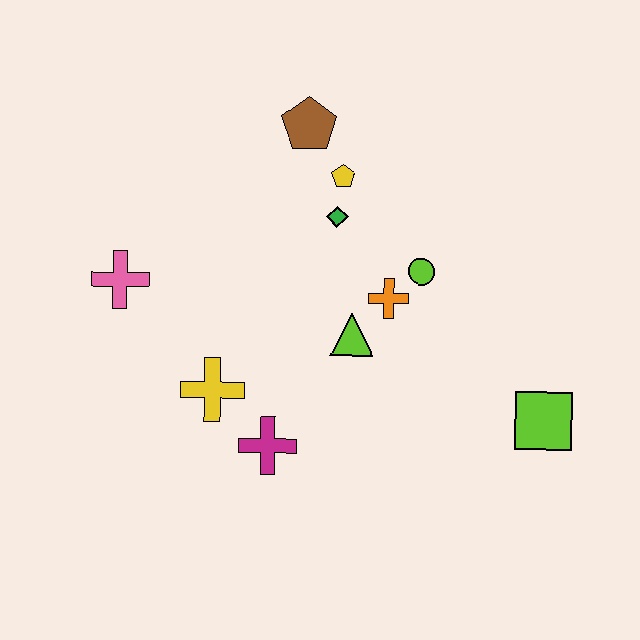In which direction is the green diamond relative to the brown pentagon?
The green diamond is below the brown pentagon.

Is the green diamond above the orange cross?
Yes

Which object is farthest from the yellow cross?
The lime square is farthest from the yellow cross.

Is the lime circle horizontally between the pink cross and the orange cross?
No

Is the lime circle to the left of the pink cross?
No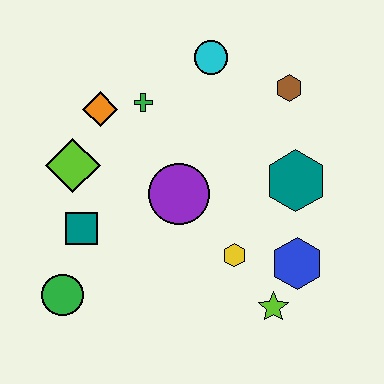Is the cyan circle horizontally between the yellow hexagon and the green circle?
Yes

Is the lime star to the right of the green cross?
Yes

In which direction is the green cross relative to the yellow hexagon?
The green cross is above the yellow hexagon.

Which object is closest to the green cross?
The orange diamond is closest to the green cross.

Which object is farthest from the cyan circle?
The green circle is farthest from the cyan circle.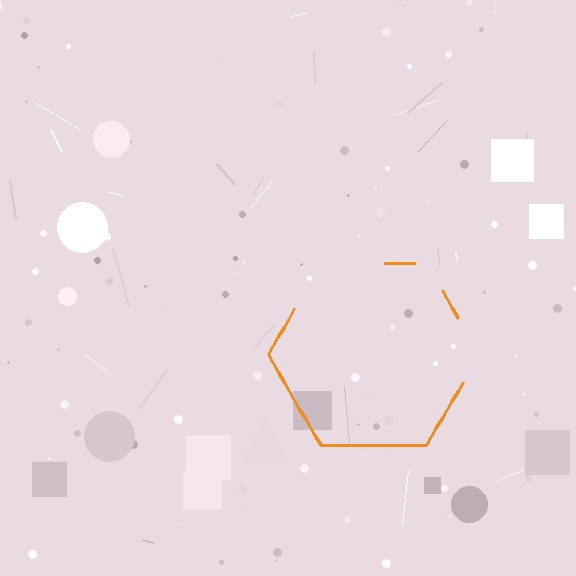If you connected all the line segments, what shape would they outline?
They would outline a hexagon.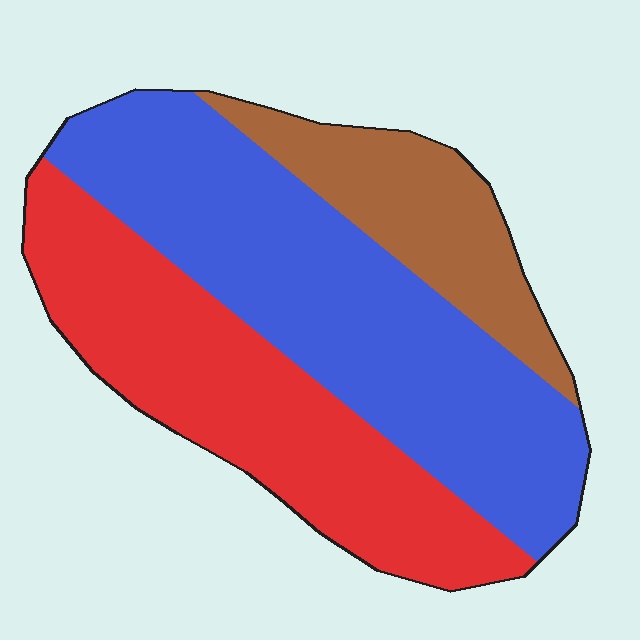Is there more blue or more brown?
Blue.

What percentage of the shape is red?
Red covers 36% of the shape.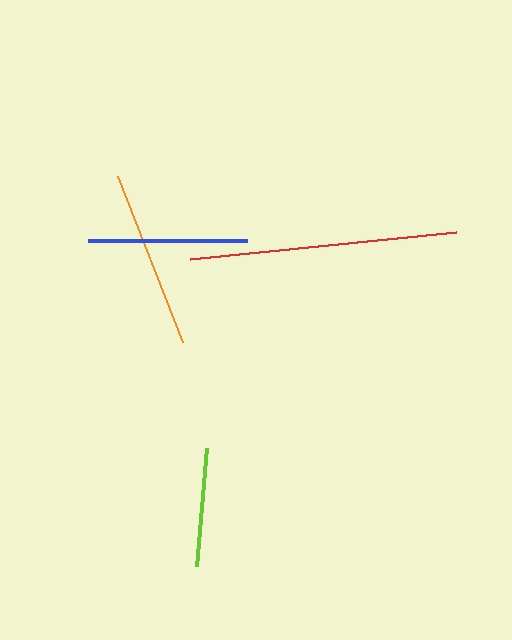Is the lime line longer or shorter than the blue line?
The blue line is longer than the lime line.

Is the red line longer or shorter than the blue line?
The red line is longer than the blue line.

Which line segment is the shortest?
The lime line is the shortest at approximately 119 pixels.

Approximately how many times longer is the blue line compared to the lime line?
The blue line is approximately 1.3 times the length of the lime line.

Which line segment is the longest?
The red line is the longest at approximately 267 pixels.